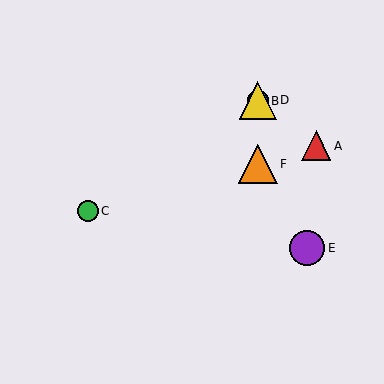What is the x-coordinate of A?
Object A is at x≈316.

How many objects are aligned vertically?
3 objects (B, D, F) are aligned vertically.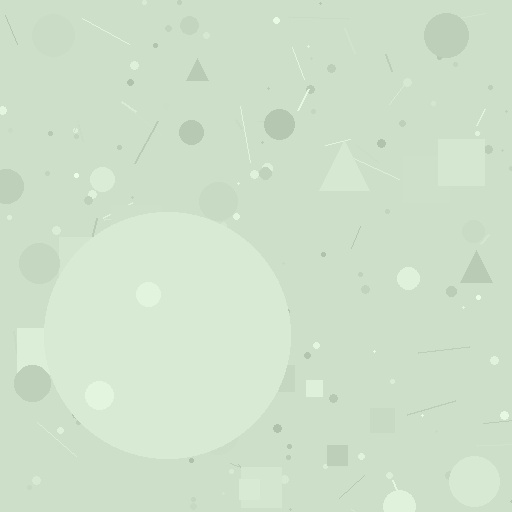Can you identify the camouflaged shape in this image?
The camouflaged shape is a circle.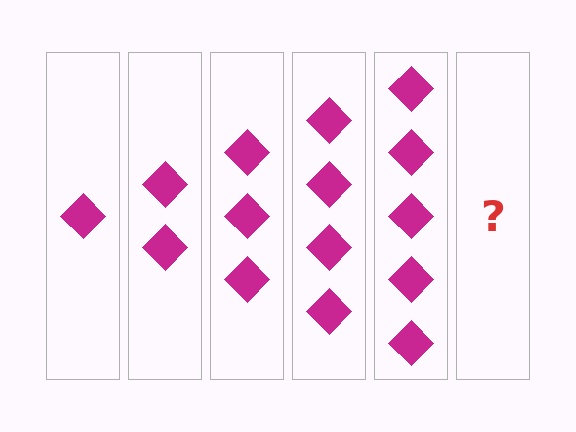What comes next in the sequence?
The next element should be 6 diamonds.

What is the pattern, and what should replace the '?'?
The pattern is that each step adds one more diamond. The '?' should be 6 diamonds.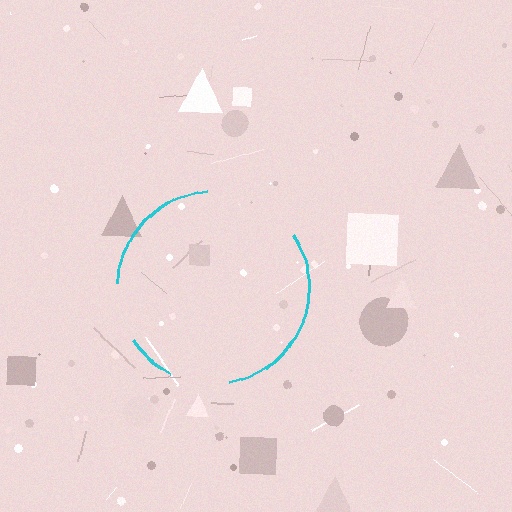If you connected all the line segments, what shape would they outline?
They would outline a circle.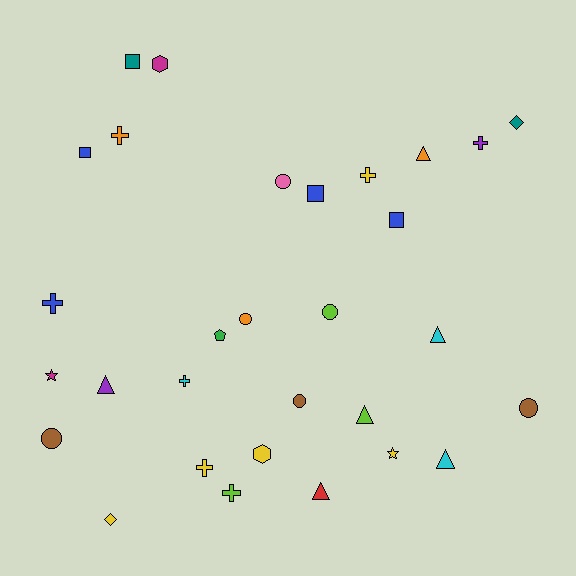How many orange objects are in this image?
There are 3 orange objects.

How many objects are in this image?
There are 30 objects.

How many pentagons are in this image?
There is 1 pentagon.